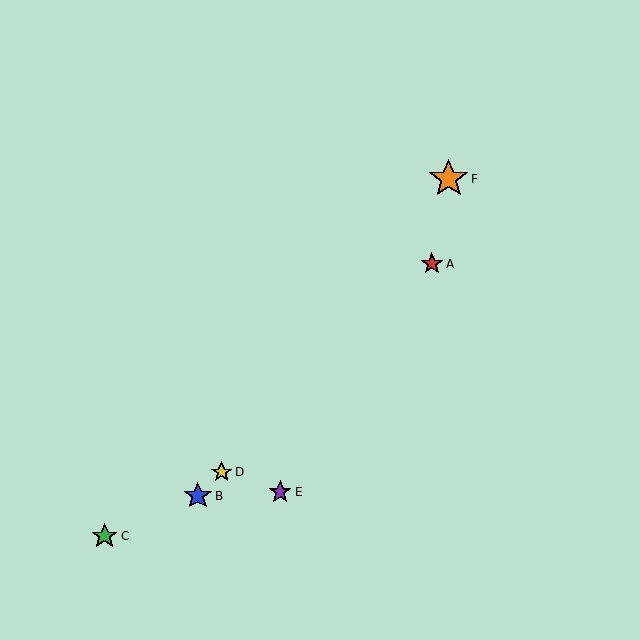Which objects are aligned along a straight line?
Objects A, B, D are aligned along a straight line.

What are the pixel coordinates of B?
Object B is at (198, 496).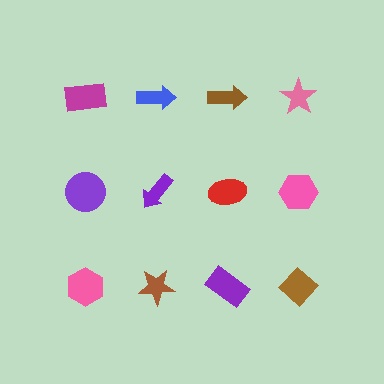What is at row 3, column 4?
A brown diamond.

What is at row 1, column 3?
A brown arrow.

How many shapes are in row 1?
4 shapes.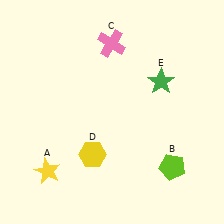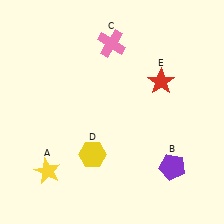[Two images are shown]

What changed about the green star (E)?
In Image 1, E is green. In Image 2, it changed to red.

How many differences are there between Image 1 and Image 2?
There are 2 differences between the two images.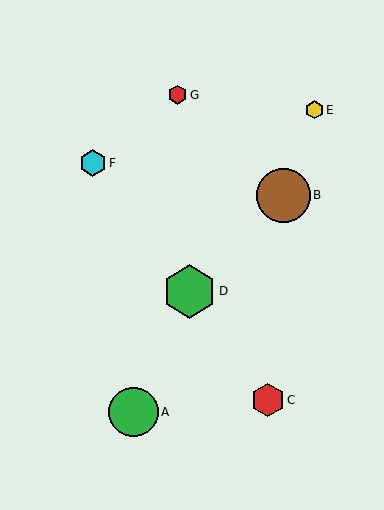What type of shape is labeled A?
Shape A is a green circle.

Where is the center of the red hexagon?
The center of the red hexagon is at (177, 95).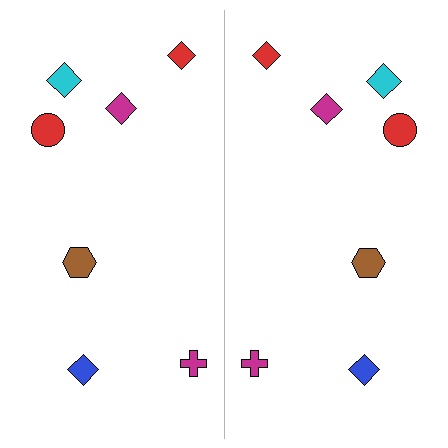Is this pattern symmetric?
Yes, this pattern has bilateral (reflection) symmetry.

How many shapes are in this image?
There are 14 shapes in this image.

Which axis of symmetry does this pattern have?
The pattern has a vertical axis of symmetry running through the center of the image.